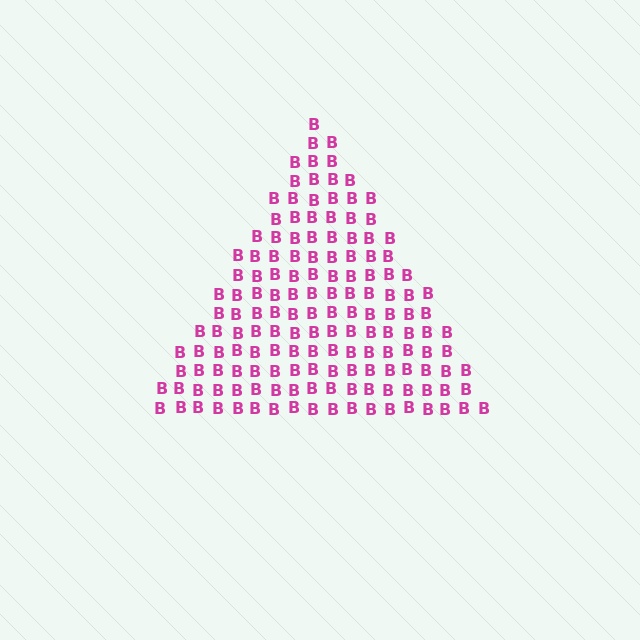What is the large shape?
The large shape is a triangle.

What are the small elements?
The small elements are letter B's.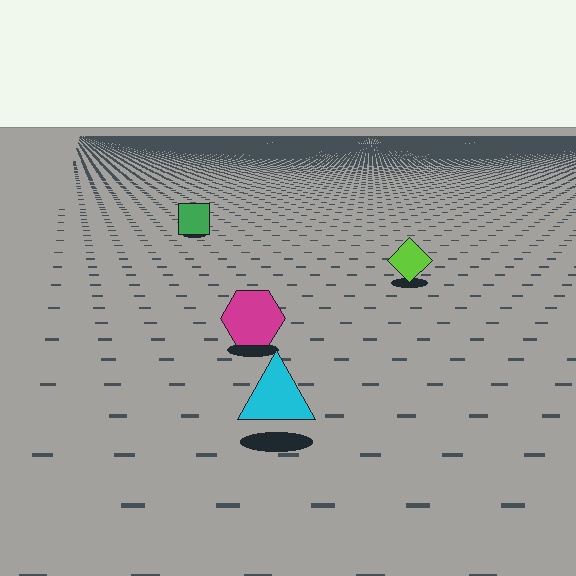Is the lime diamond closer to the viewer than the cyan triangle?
No. The cyan triangle is closer — you can tell from the texture gradient: the ground texture is coarser near it.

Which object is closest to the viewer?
The cyan triangle is closest. The texture marks near it are larger and more spread out.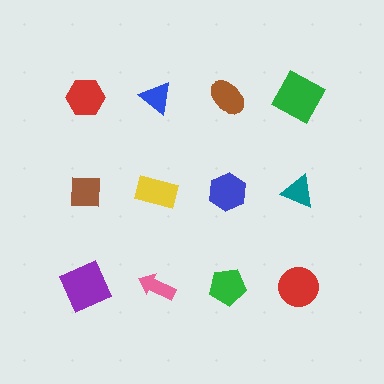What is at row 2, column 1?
A brown square.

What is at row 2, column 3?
A blue hexagon.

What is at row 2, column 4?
A teal triangle.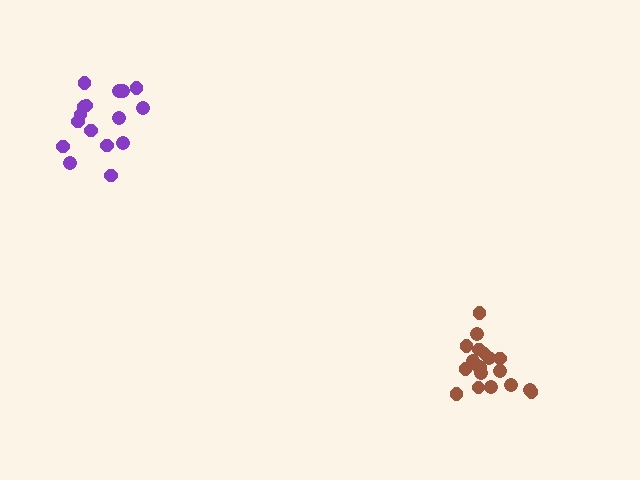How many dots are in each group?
Group 1: 16 dots, Group 2: 19 dots (35 total).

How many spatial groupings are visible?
There are 2 spatial groupings.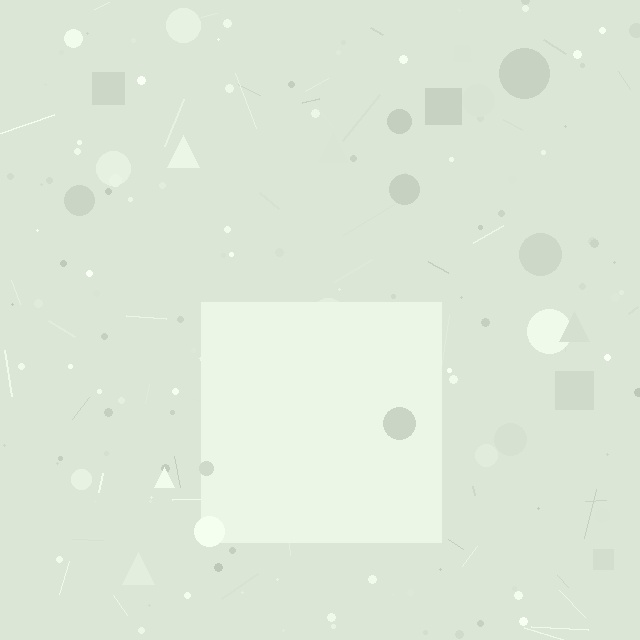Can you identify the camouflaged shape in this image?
The camouflaged shape is a square.